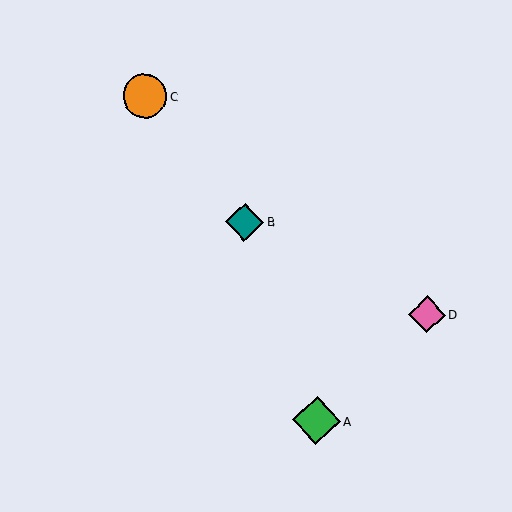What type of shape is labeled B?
Shape B is a teal diamond.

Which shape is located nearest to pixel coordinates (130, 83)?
The orange circle (labeled C) at (145, 96) is nearest to that location.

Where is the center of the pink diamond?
The center of the pink diamond is at (427, 314).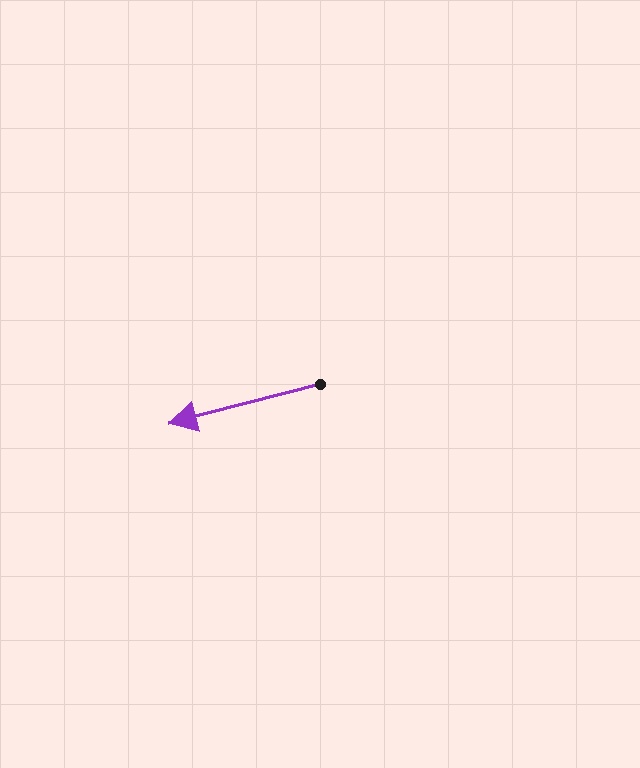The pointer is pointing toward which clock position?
Roughly 9 o'clock.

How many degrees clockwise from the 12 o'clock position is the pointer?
Approximately 255 degrees.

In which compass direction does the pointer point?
West.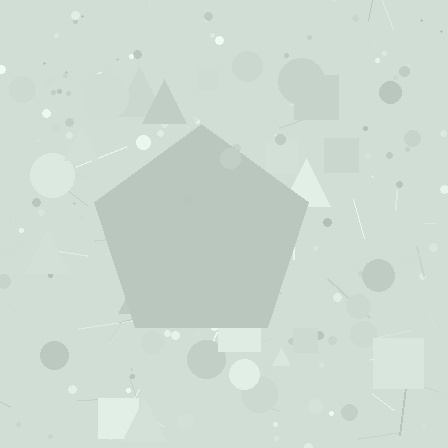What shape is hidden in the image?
A pentagon is hidden in the image.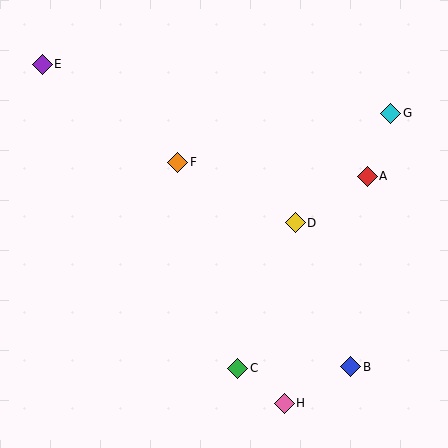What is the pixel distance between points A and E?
The distance between A and E is 344 pixels.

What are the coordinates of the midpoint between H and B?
The midpoint between H and B is at (317, 385).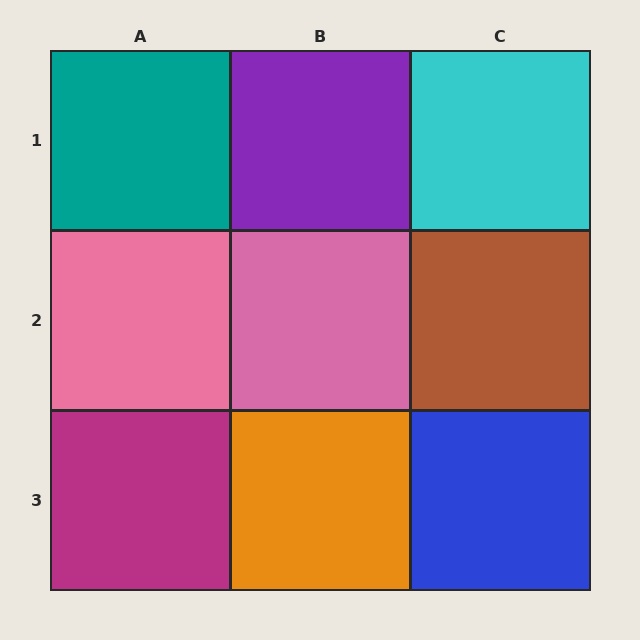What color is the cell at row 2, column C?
Brown.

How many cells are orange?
1 cell is orange.